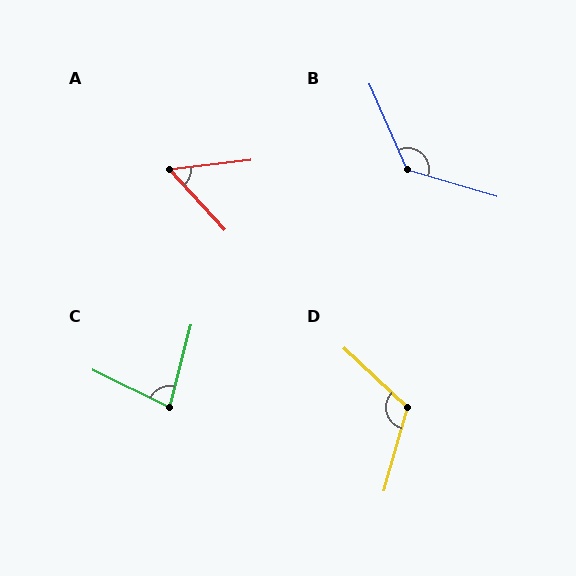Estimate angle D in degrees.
Approximately 117 degrees.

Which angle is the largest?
B, at approximately 130 degrees.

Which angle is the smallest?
A, at approximately 54 degrees.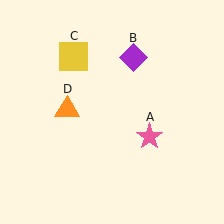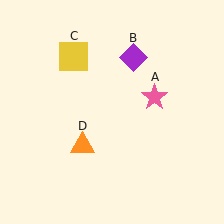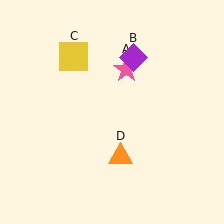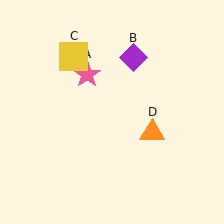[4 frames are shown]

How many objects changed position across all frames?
2 objects changed position: pink star (object A), orange triangle (object D).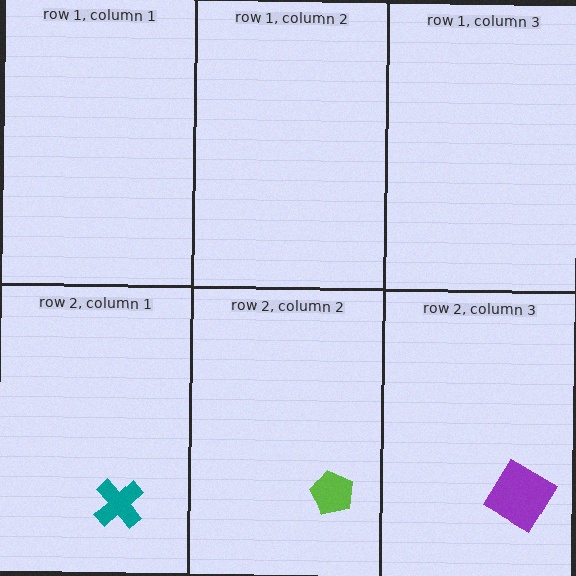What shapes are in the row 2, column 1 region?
The teal cross.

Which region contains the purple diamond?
The row 2, column 3 region.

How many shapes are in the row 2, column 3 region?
1.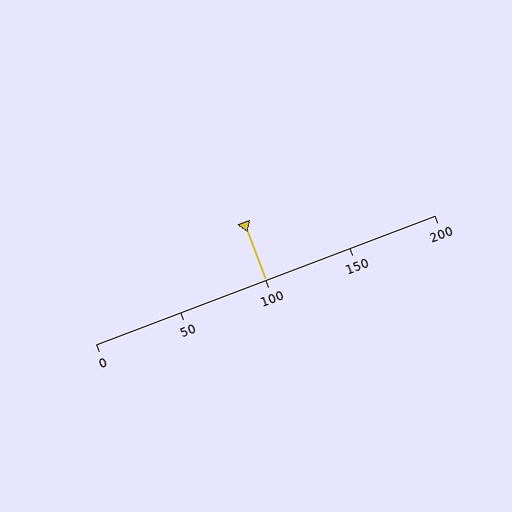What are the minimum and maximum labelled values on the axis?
The axis runs from 0 to 200.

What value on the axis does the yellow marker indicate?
The marker indicates approximately 100.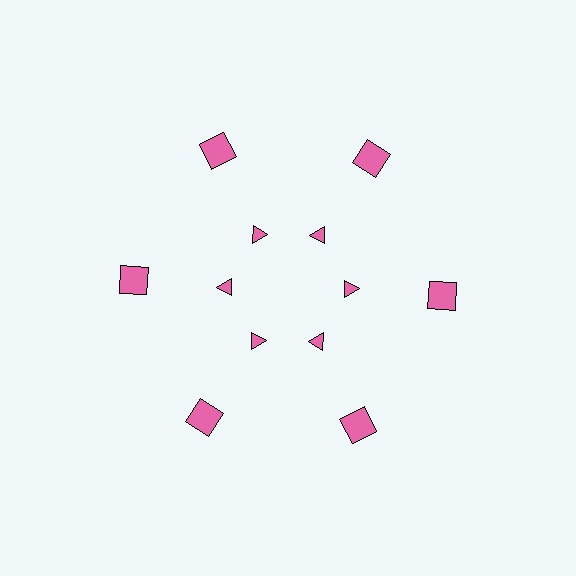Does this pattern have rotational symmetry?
Yes, this pattern has 6-fold rotational symmetry. It looks the same after rotating 60 degrees around the center.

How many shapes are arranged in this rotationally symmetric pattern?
There are 12 shapes, arranged in 6 groups of 2.